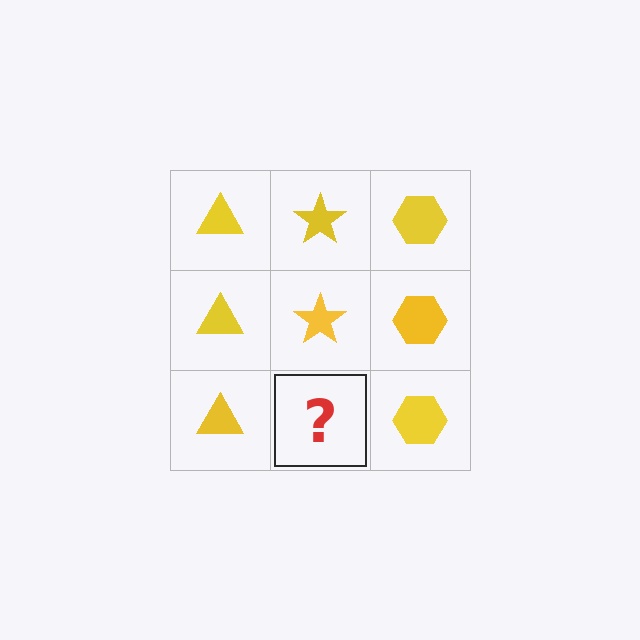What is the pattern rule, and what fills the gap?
The rule is that each column has a consistent shape. The gap should be filled with a yellow star.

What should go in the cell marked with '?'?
The missing cell should contain a yellow star.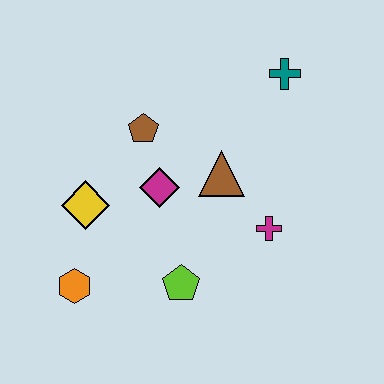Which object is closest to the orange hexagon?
The yellow diamond is closest to the orange hexagon.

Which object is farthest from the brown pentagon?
The orange hexagon is farthest from the brown pentagon.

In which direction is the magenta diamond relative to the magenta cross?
The magenta diamond is to the left of the magenta cross.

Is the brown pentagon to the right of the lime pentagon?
No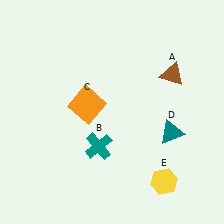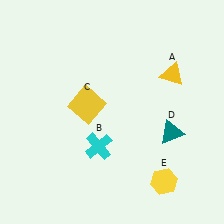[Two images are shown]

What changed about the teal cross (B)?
In Image 1, B is teal. In Image 2, it changed to cyan.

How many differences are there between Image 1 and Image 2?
There are 3 differences between the two images.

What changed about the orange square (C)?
In Image 1, C is orange. In Image 2, it changed to yellow.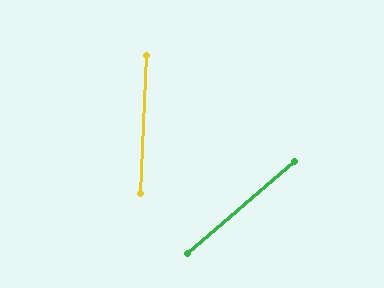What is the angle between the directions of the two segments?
Approximately 46 degrees.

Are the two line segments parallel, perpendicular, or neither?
Neither parallel nor perpendicular — they differ by about 46°.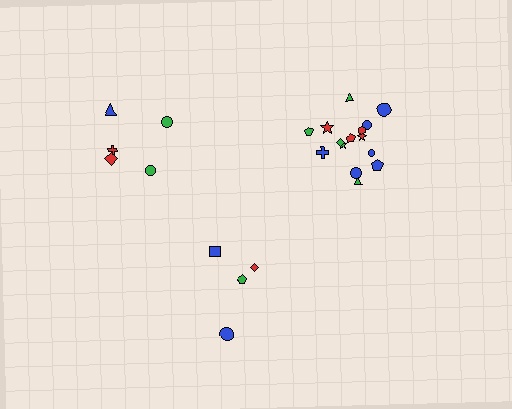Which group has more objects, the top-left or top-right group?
The top-right group.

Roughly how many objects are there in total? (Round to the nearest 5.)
Roughly 25 objects in total.